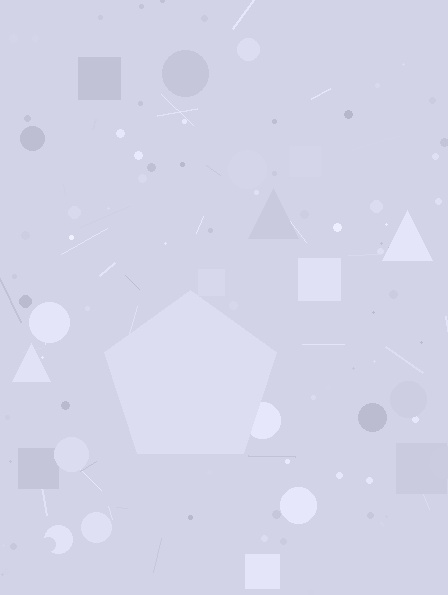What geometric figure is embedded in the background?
A pentagon is embedded in the background.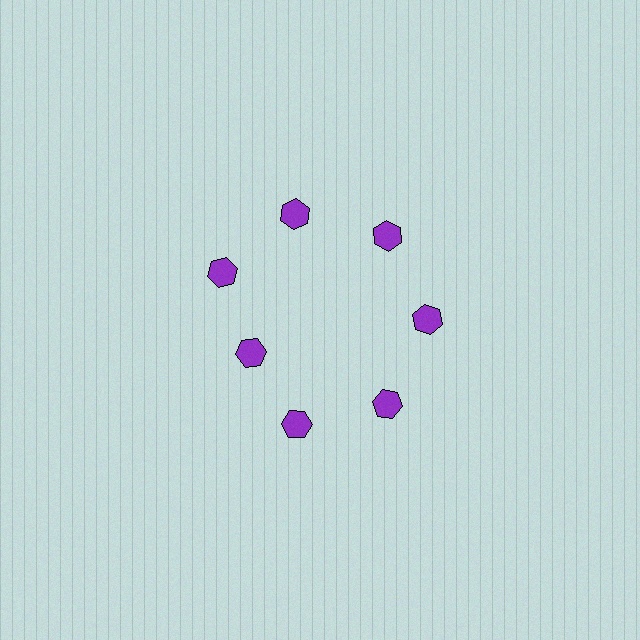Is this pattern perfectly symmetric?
No. The 7 purple hexagons are arranged in a ring, but one element near the 8 o'clock position is pulled inward toward the center, breaking the 7-fold rotational symmetry.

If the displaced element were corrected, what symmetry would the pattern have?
It would have 7-fold rotational symmetry — the pattern would map onto itself every 51 degrees.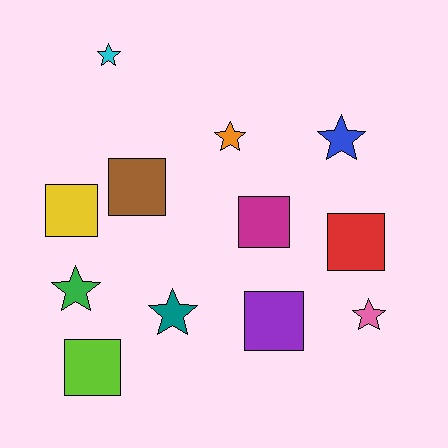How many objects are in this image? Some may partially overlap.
There are 12 objects.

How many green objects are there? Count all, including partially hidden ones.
There is 1 green object.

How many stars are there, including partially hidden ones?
There are 6 stars.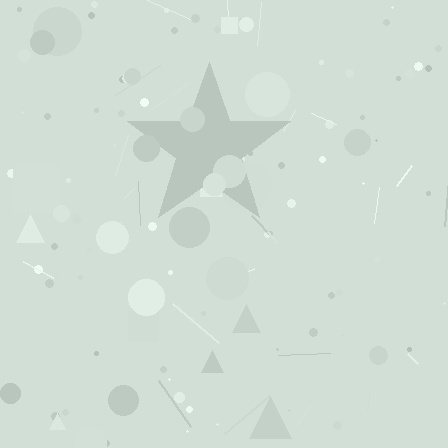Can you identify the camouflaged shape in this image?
The camouflaged shape is a star.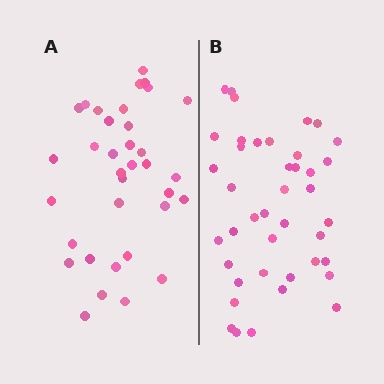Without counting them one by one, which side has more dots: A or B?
Region B (the right region) has more dots.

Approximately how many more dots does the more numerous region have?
Region B has about 6 more dots than region A.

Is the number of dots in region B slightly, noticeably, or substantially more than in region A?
Region B has only slightly more — the two regions are fairly close. The ratio is roughly 1.2 to 1.